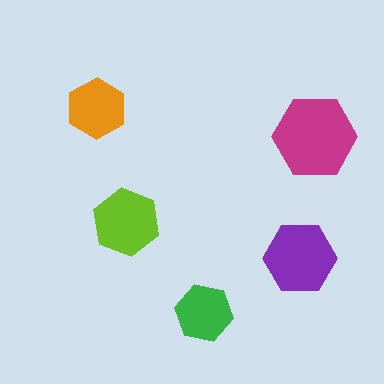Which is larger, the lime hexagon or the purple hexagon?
The purple one.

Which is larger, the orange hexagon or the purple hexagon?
The purple one.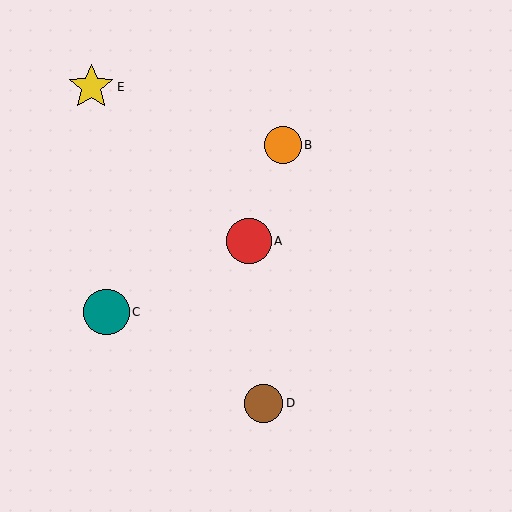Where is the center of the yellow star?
The center of the yellow star is at (91, 87).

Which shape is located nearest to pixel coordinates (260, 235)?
The red circle (labeled A) at (249, 241) is nearest to that location.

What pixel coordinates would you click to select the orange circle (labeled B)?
Click at (283, 145) to select the orange circle B.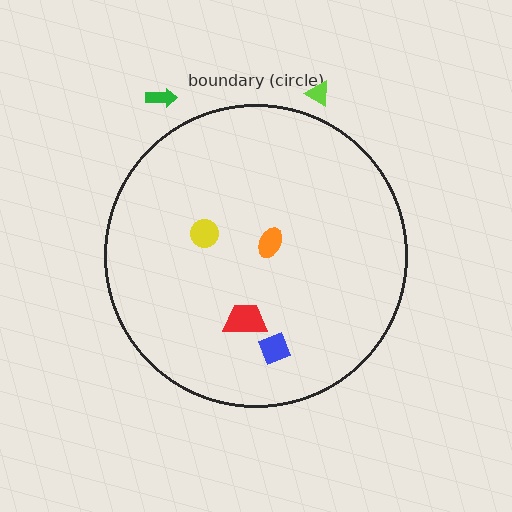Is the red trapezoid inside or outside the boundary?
Inside.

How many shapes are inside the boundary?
4 inside, 2 outside.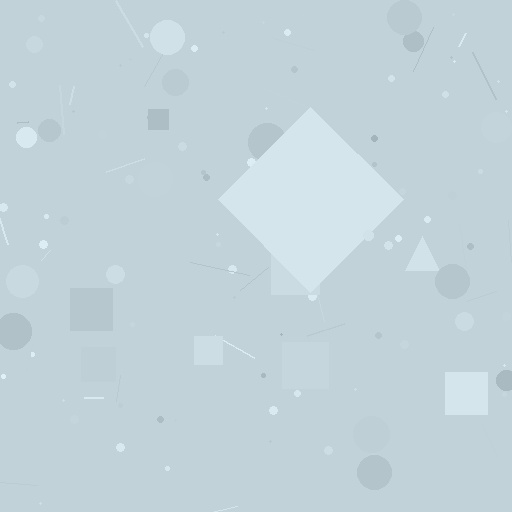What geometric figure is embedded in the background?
A diamond is embedded in the background.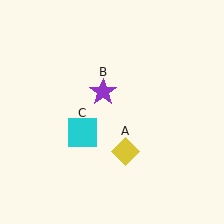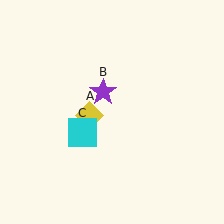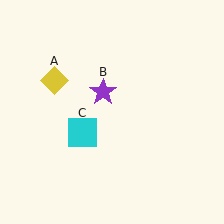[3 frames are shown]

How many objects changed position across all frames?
1 object changed position: yellow diamond (object A).